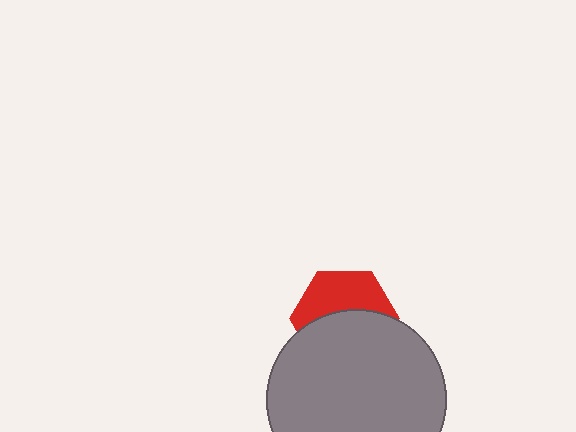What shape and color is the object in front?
The object in front is a gray circle.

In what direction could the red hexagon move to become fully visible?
The red hexagon could move up. That would shift it out from behind the gray circle entirely.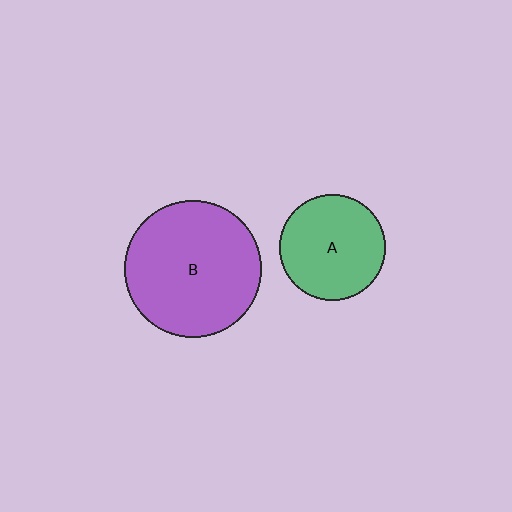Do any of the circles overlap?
No, none of the circles overlap.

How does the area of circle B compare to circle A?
Approximately 1.7 times.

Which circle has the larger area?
Circle B (purple).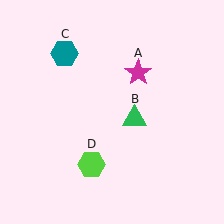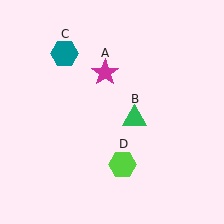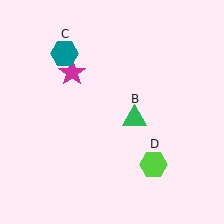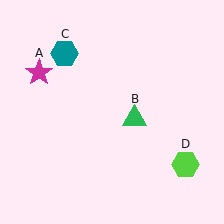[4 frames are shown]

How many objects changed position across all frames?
2 objects changed position: magenta star (object A), lime hexagon (object D).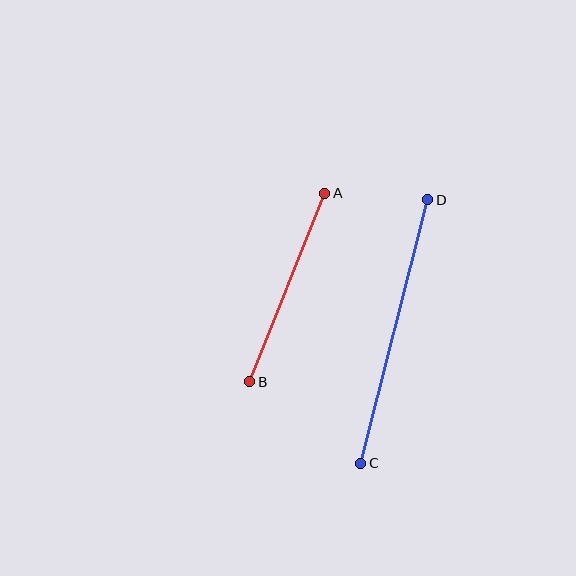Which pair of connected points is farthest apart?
Points C and D are farthest apart.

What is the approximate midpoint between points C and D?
The midpoint is at approximately (394, 332) pixels.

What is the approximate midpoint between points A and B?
The midpoint is at approximately (287, 287) pixels.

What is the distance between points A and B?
The distance is approximately 203 pixels.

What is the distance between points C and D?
The distance is approximately 272 pixels.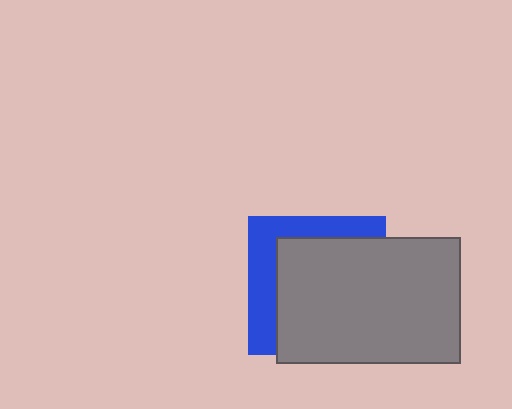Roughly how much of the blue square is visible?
A small part of it is visible (roughly 33%).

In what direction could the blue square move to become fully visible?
The blue square could move toward the upper-left. That would shift it out from behind the gray rectangle entirely.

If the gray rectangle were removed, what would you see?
You would see the complete blue square.